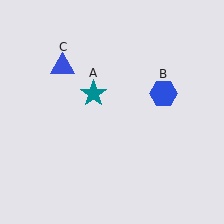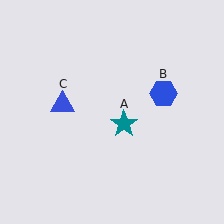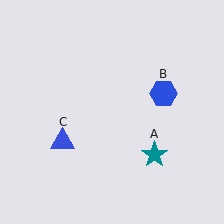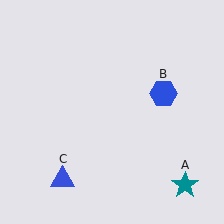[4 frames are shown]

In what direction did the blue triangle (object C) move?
The blue triangle (object C) moved down.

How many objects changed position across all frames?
2 objects changed position: teal star (object A), blue triangle (object C).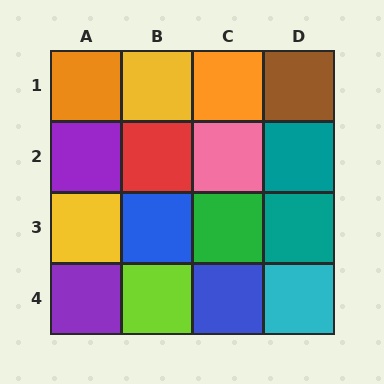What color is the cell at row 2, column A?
Purple.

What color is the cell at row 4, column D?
Cyan.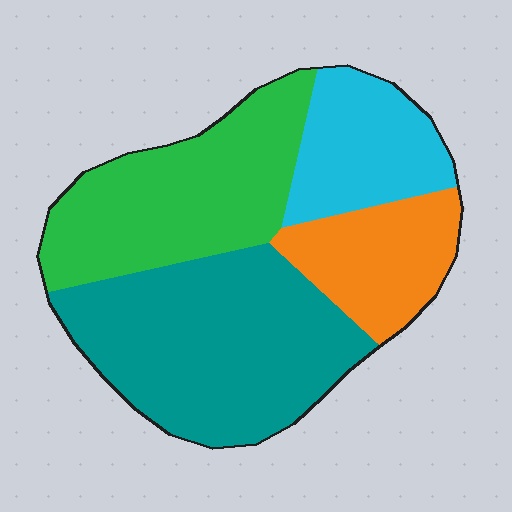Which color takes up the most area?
Teal, at roughly 40%.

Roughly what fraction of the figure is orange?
Orange covers 16% of the figure.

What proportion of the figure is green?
Green covers around 30% of the figure.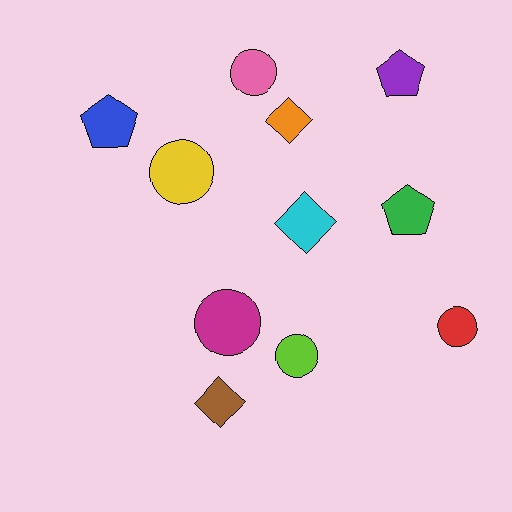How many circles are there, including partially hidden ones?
There are 5 circles.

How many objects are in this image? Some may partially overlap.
There are 11 objects.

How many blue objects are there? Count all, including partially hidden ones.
There is 1 blue object.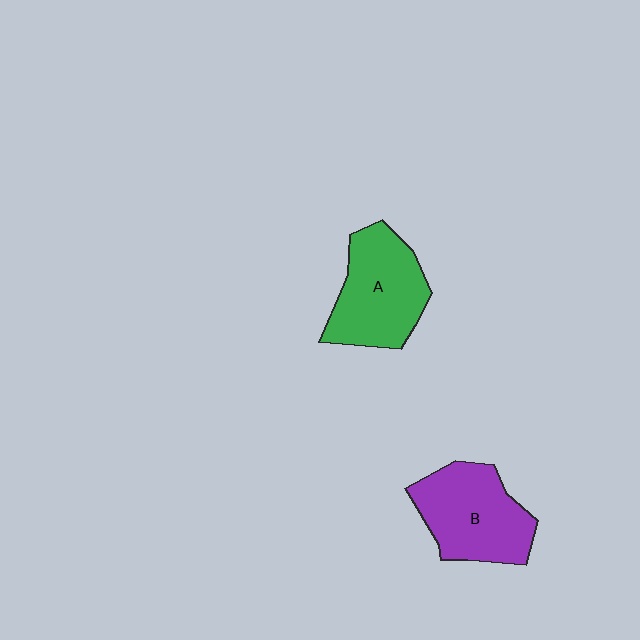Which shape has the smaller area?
Shape A (green).